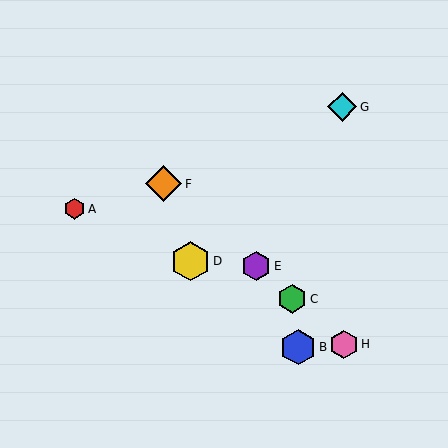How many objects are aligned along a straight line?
4 objects (C, E, F, H) are aligned along a straight line.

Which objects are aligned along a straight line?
Objects C, E, F, H are aligned along a straight line.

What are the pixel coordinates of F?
Object F is at (164, 184).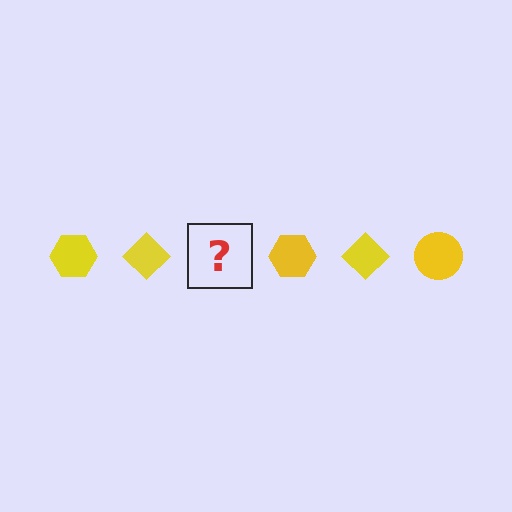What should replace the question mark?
The question mark should be replaced with a yellow circle.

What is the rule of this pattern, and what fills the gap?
The rule is that the pattern cycles through hexagon, diamond, circle shapes in yellow. The gap should be filled with a yellow circle.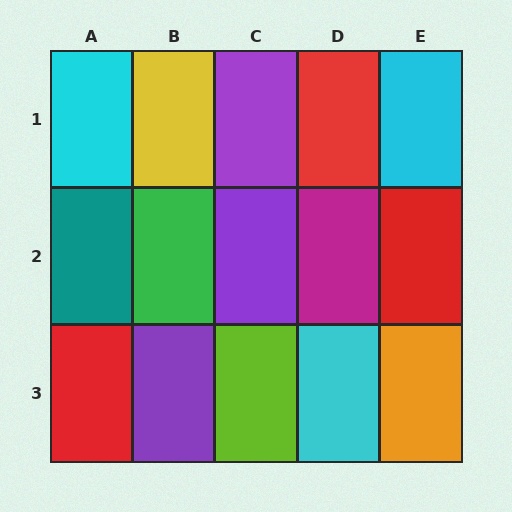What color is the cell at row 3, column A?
Red.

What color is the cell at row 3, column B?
Purple.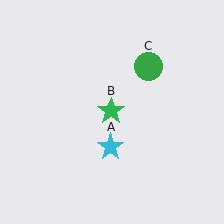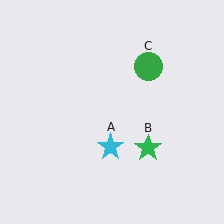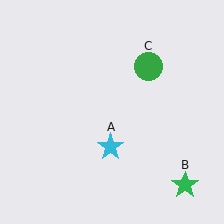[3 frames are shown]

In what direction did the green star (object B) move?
The green star (object B) moved down and to the right.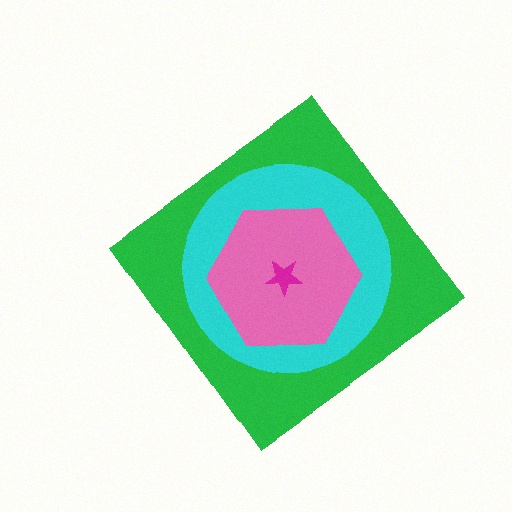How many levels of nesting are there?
4.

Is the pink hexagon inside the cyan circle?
Yes.